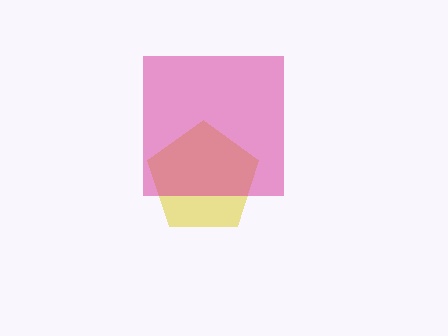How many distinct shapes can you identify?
There are 2 distinct shapes: a yellow pentagon, a magenta square.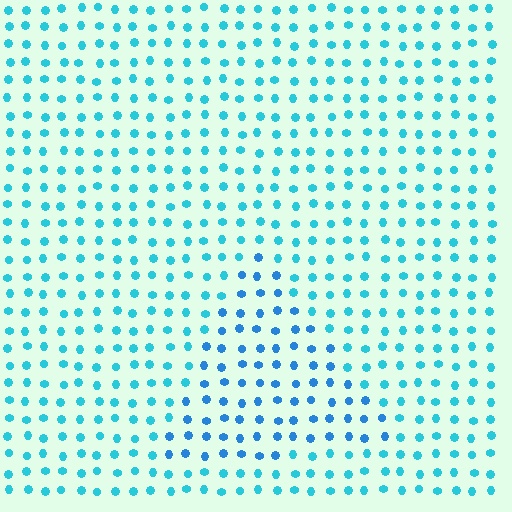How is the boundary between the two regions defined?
The boundary is defined purely by a slight shift in hue (about 24 degrees). Spacing, size, and orientation are identical on both sides.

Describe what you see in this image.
The image is filled with small cyan elements in a uniform arrangement. A triangle-shaped region is visible where the elements are tinted to a slightly different hue, forming a subtle color boundary.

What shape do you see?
I see a triangle.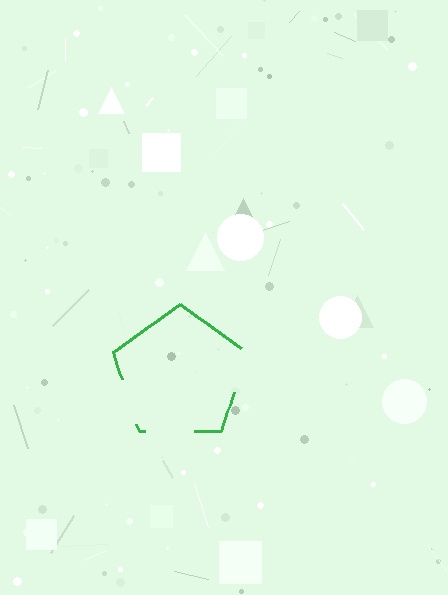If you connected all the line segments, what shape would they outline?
They would outline a pentagon.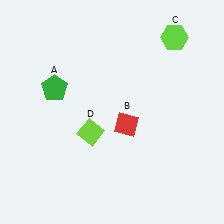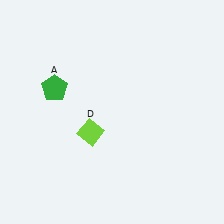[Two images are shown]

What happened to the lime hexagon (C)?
The lime hexagon (C) was removed in Image 2. It was in the top-right area of Image 1.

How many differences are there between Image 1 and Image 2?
There are 2 differences between the two images.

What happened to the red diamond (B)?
The red diamond (B) was removed in Image 2. It was in the bottom-right area of Image 1.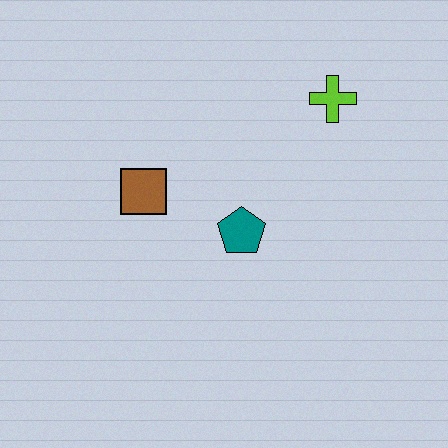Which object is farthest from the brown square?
The lime cross is farthest from the brown square.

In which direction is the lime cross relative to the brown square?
The lime cross is to the right of the brown square.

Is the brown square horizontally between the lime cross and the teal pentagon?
No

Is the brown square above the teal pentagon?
Yes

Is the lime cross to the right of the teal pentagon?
Yes